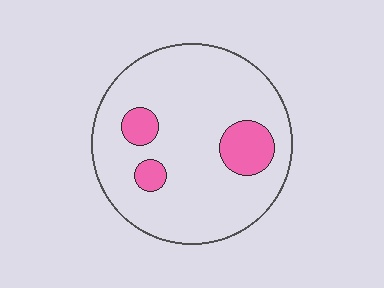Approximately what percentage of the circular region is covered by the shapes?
Approximately 15%.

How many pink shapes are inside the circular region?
3.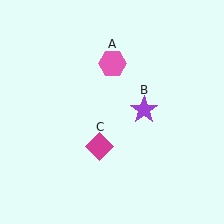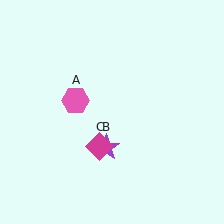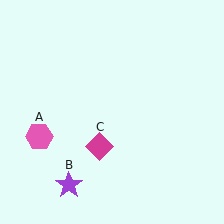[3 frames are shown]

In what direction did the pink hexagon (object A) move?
The pink hexagon (object A) moved down and to the left.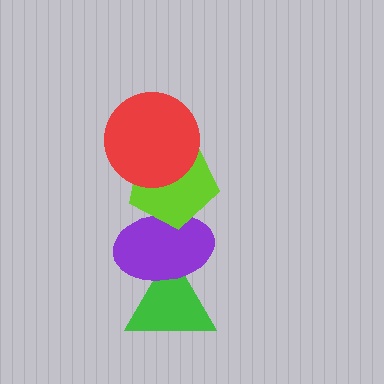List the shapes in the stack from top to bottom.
From top to bottom: the red circle, the lime pentagon, the purple ellipse, the green triangle.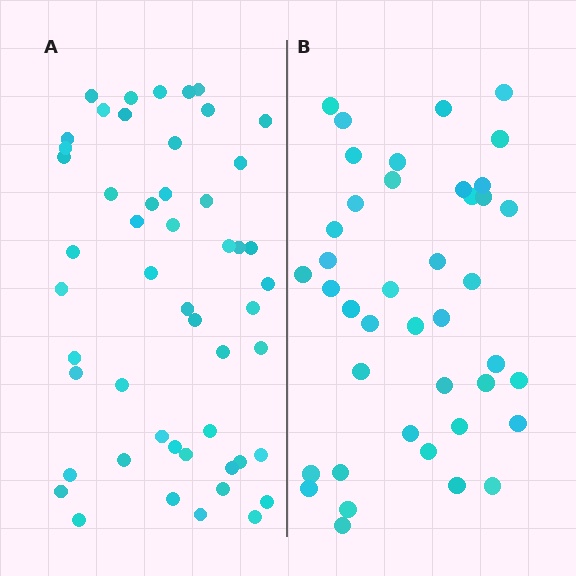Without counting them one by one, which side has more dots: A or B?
Region A (the left region) has more dots.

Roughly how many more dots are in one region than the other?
Region A has roughly 10 or so more dots than region B.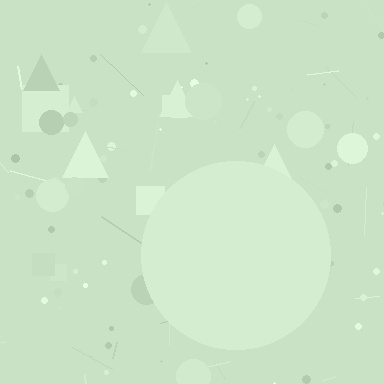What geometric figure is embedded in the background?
A circle is embedded in the background.